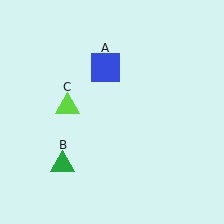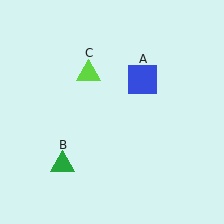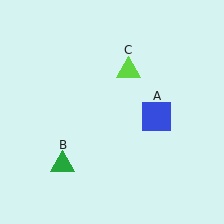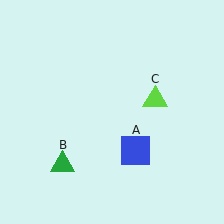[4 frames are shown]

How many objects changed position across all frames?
2 objects changed position: blue square (object A), lime triangle (object C).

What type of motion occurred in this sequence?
The blue square (object A), lime triangle (object C) rotated clockwise around the center of the scene.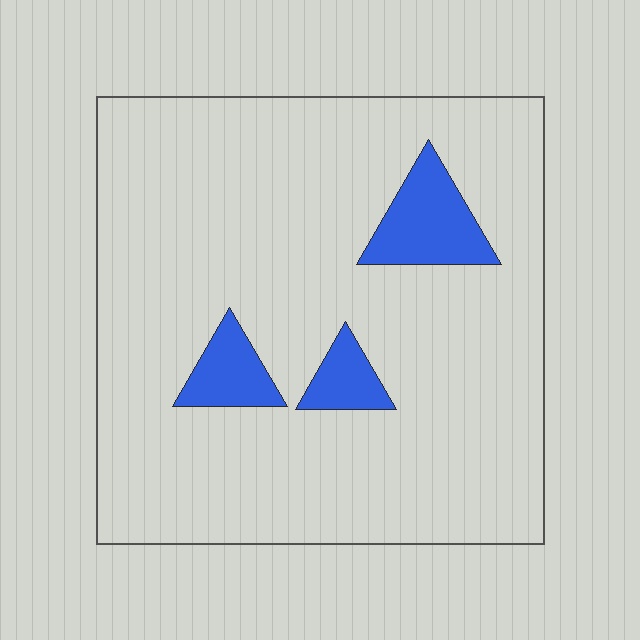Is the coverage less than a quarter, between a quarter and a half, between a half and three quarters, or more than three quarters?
Less than a quarter.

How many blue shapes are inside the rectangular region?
3.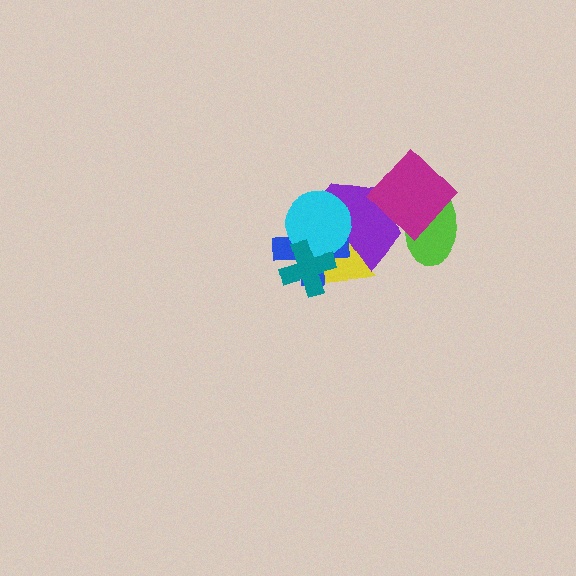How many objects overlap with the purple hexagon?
5 objects overlap with the purple hexagon.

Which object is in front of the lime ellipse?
The magenta diamond is in front of the lime ellipse.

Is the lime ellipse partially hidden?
Yes, it is partially covered by another shape.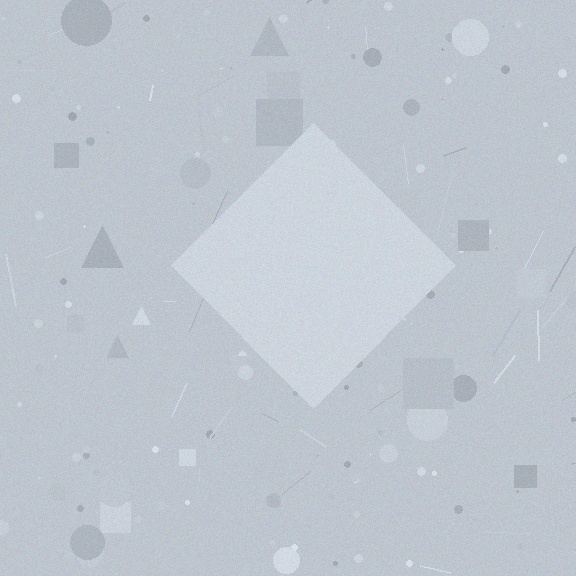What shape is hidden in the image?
A diamond is hidden in the image.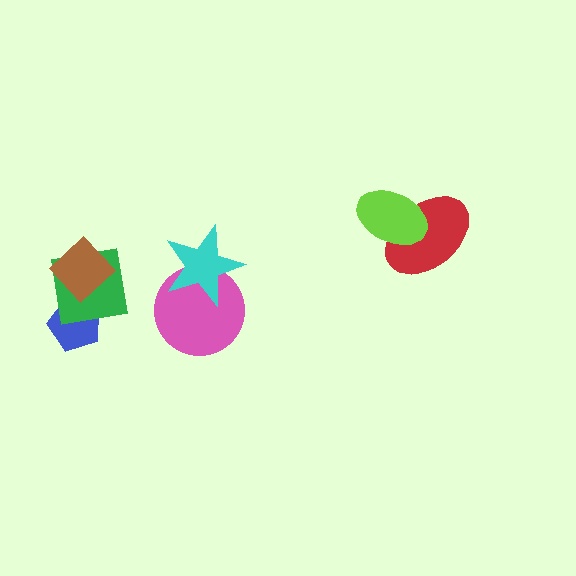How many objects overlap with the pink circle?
1 object overlaps with the pink circle.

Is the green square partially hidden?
Yes, it is partially covered by another shape.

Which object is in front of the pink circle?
The cyan star is in front of the pink circle.